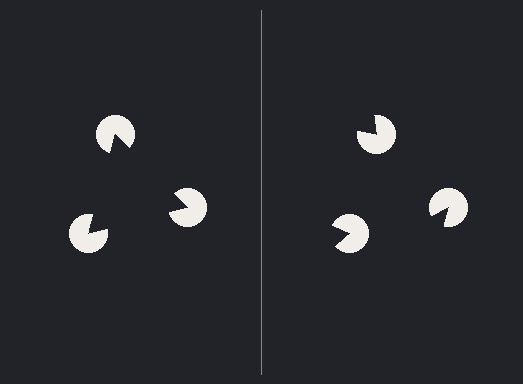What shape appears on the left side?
An illusory triangle.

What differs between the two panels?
The pac-man discs are positioned identically on both sides; only the wedge orientations differ. On the left they align to a triangle; on the right they are misaligned.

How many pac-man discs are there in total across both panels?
6 — 3 on each side.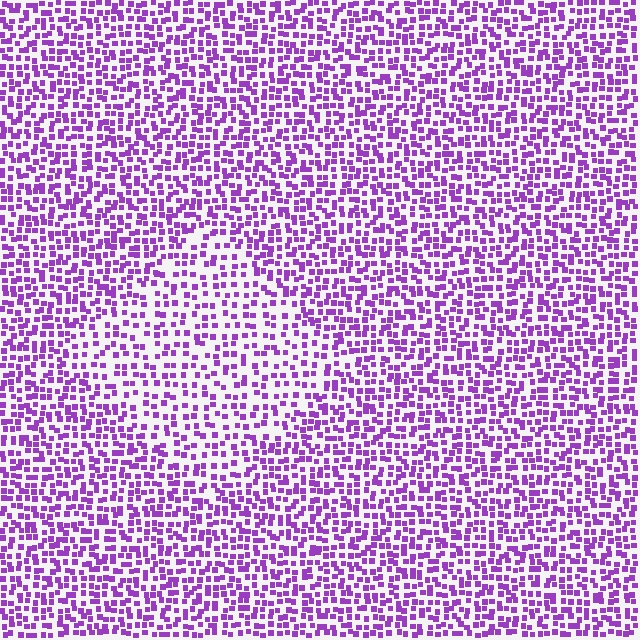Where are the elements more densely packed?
The elements are more densely packed outside the diamond boundary.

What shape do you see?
I see a diamond.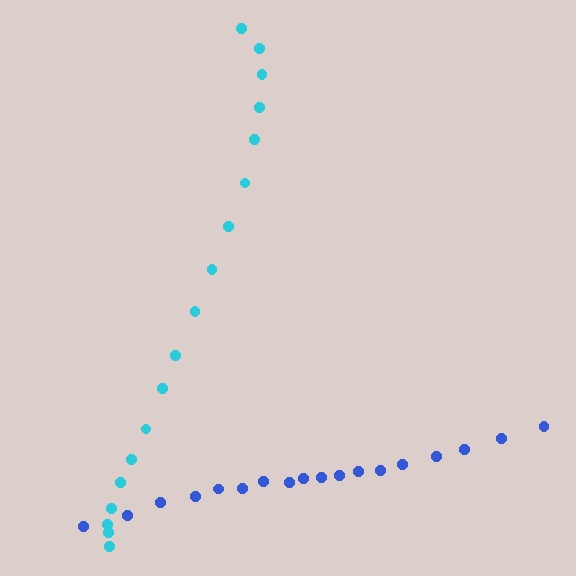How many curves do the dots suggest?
There are 2 distinct paths.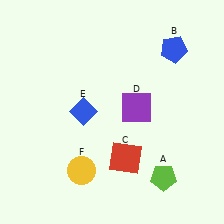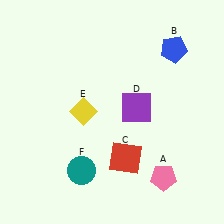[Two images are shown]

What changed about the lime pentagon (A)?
In Image 1, A is lime. In Image 2, it changed to pink.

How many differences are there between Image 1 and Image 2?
There are 3 differences between the two images.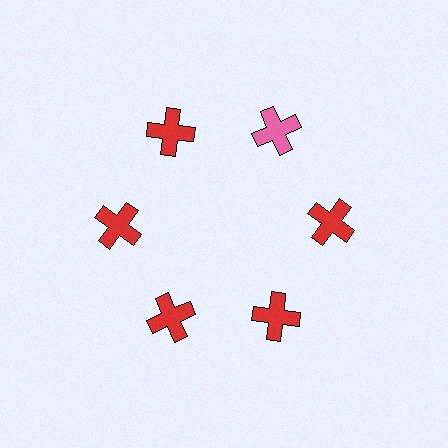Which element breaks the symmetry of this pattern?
The pink cross at roughly the 1 o'clock position breaks the symmetry. All other shapes are red crosses.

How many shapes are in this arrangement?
There are 6 shapes arranged in a ring pattern.